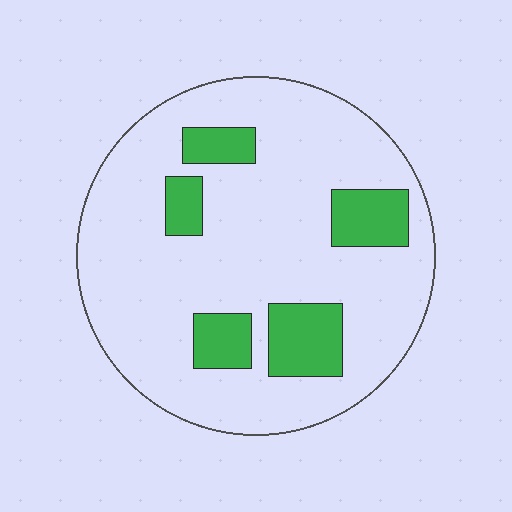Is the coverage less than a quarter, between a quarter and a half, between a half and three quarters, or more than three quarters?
Less than a quarter.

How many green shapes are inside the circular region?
5.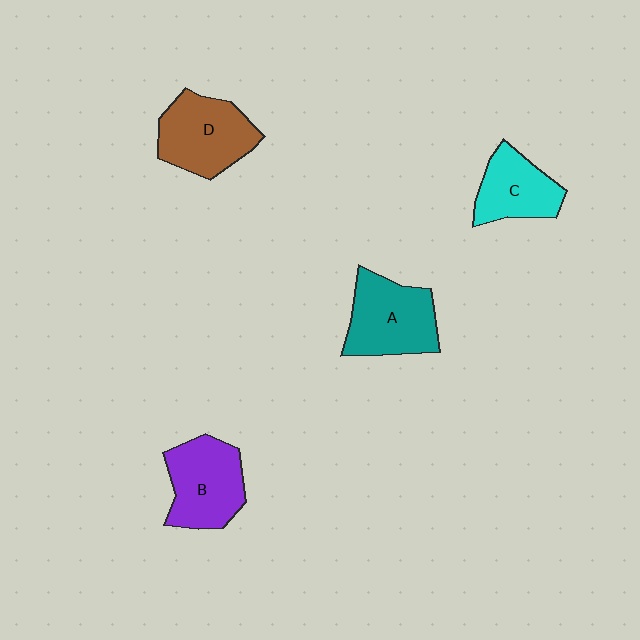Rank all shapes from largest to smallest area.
From largest to smallest: A (teal), D (brown), B (purple), C (cyan).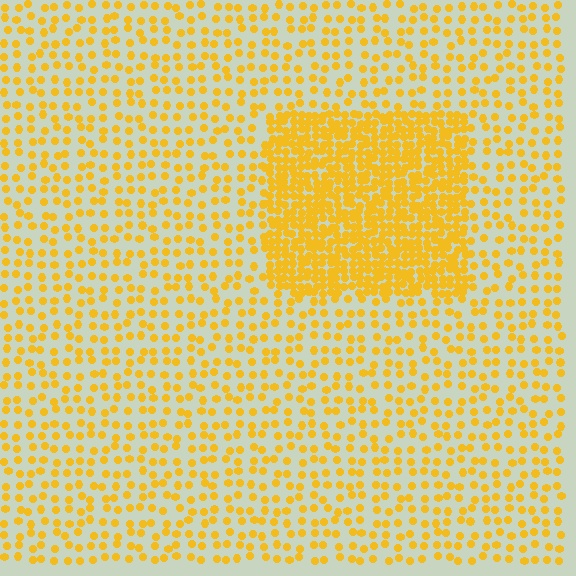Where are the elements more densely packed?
The elements are more densely packed inside the rectangle boundary.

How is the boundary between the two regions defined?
The boundary is defined by a change in element density (approximately 2.7x ratio). All elements are the same color, size, and shape.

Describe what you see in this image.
The image contains small yellow elements arranged at two different densities. A rectangle-shaped region is visible where the elements are more densely packed than the surrounding area.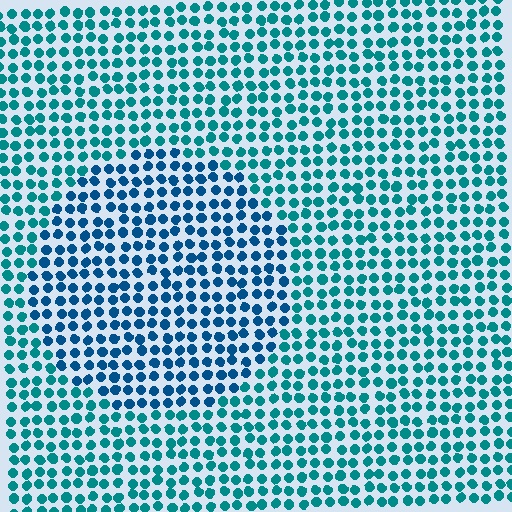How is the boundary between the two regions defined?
The boundary is defined purely by a slight shift in hue (about 27 degrees). Spacing, size, and orientation are identical on both sides.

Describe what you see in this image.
The image is filled with small teal elements in a uniform arrangement. A circle-shaped region is visible where the elements are tinted to a slightly different hue, forming a subtle color boundary.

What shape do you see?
I see a circle.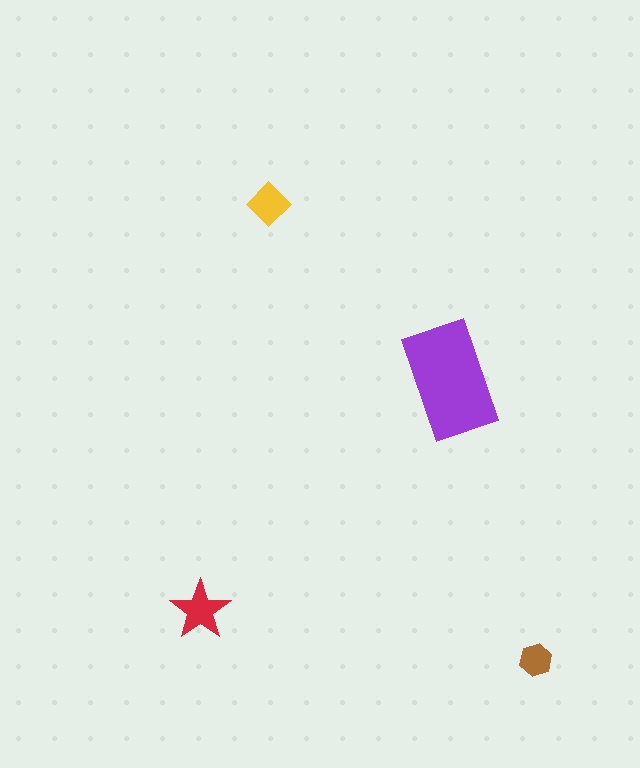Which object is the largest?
The purple rectangle.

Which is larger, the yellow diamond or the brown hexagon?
The yellow diamond.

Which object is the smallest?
The brown hexagon.